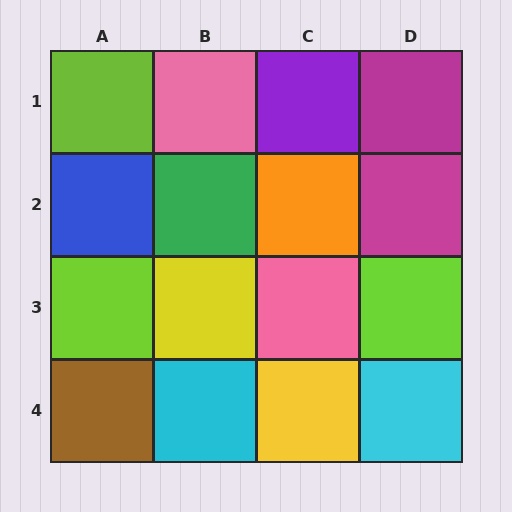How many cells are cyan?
2 cells are cyan.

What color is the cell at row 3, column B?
Yellow.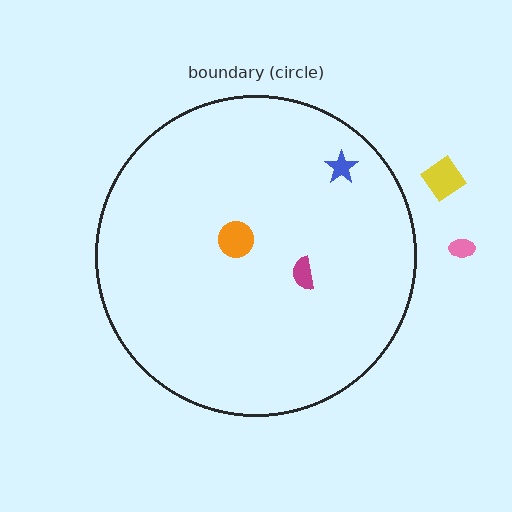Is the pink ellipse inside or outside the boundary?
Outside.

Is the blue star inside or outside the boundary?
Inside.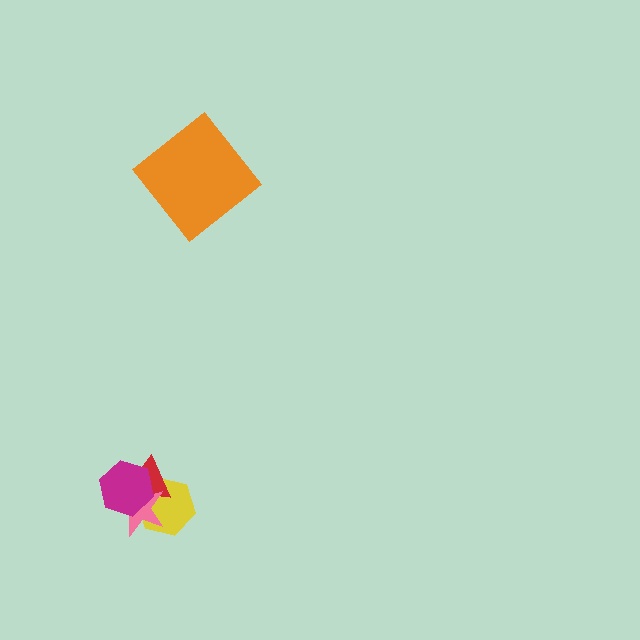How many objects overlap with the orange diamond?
0 objects overlap with the orange diamond.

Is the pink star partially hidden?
Yes, it is partially covered by another shape.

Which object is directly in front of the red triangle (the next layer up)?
The pink star is directly in front of the red triangle.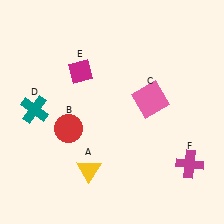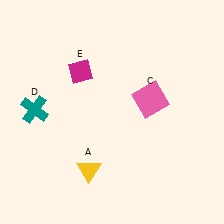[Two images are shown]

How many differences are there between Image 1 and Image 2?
There are 2 differences between the two images.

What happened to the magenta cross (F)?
The magenta cross (F) was removed in Image 2. It was in the bottom-right area of Image 1.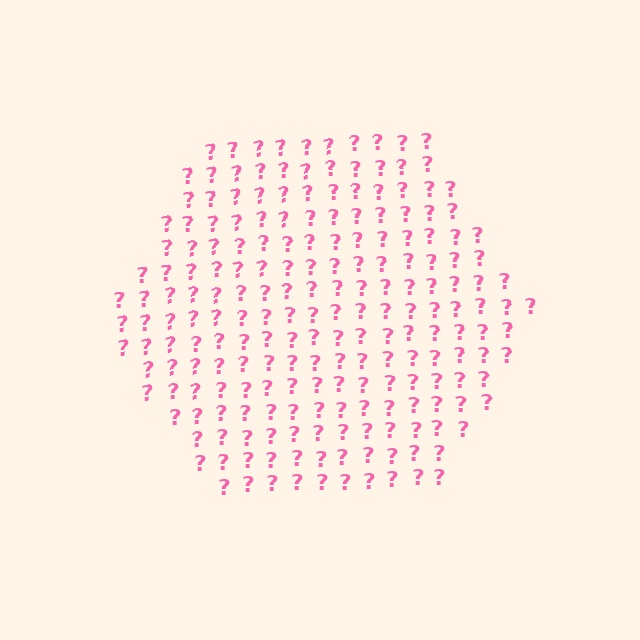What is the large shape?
The large shape is a hexagon.